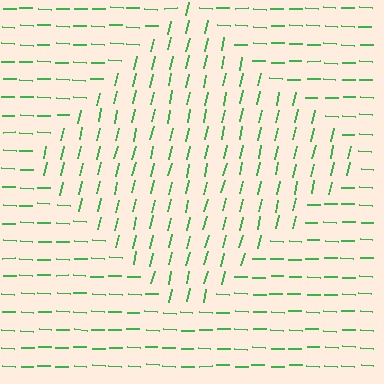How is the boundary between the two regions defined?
The boundary is defined purely by a change in line orientation (approximately 79 degrees difference). All lines are the same color and thickness.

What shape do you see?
I see a diamond.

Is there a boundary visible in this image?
Yes, there is a texture boundary formed by a change in line orientation.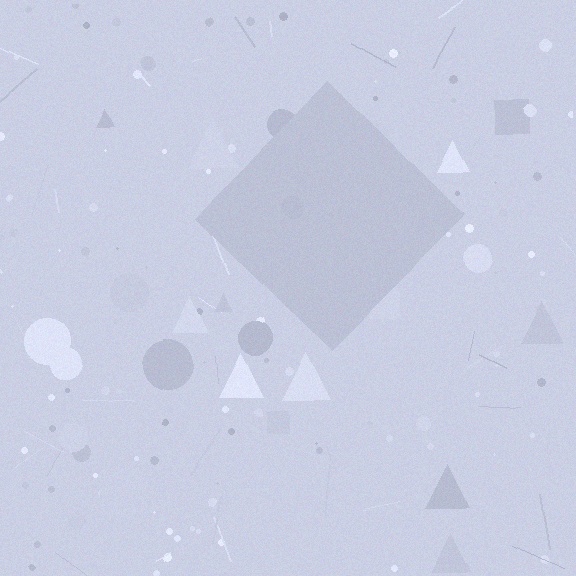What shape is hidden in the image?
A diamond is hidden in the image.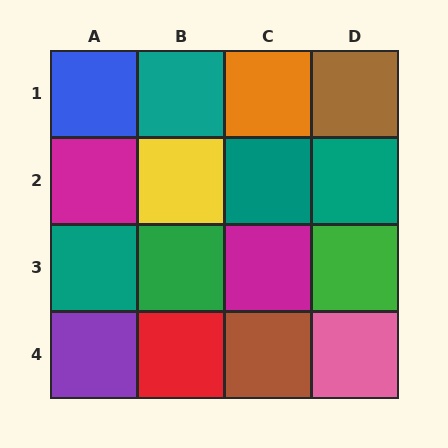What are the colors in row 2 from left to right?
Magenta, yellow, teal, teal.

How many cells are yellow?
1 cell is yellow.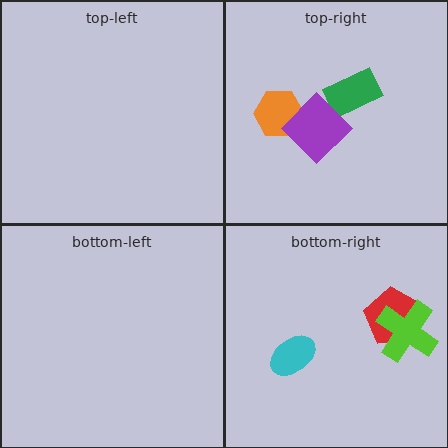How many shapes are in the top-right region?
3.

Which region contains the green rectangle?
The top-right region.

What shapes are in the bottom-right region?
The red pentagon, the cyan ellipse, the lime cross.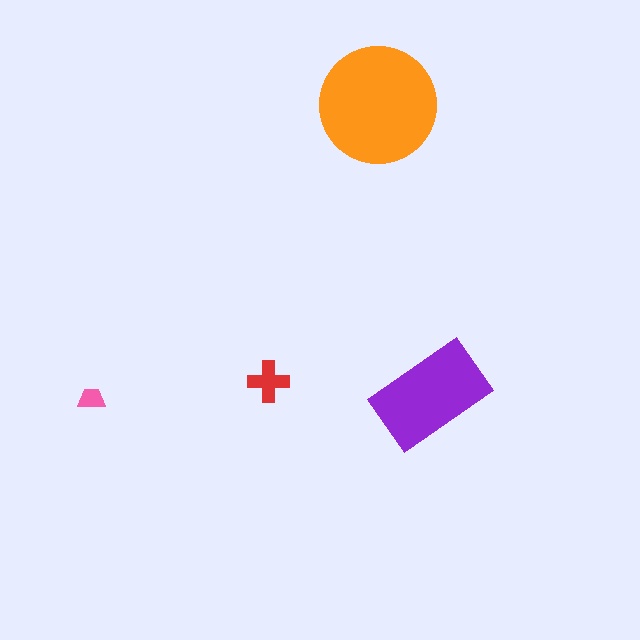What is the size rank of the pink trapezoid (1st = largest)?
4th.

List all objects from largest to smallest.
The orange circle, the purple rectangle, the red cross, the pink trapezoid.